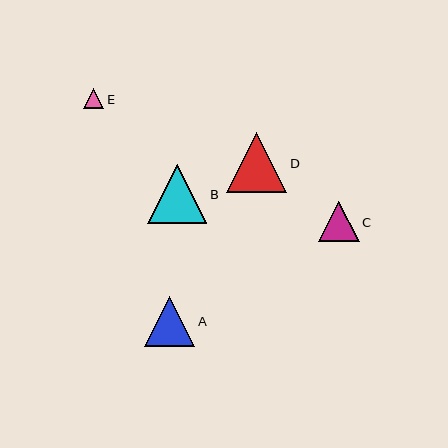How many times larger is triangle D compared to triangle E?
Triangle D is approximately 3.0 times the size of triangle E.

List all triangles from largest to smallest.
From largest to smallest: D, B, A, C, E.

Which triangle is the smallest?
Triangle E is the smallest with a size of approximately 20 pixels.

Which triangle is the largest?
Triangle D is the largest with a size of approximately 60 pixels.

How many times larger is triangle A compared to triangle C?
Triangle A is approximately 1.2 times the size of triangle C.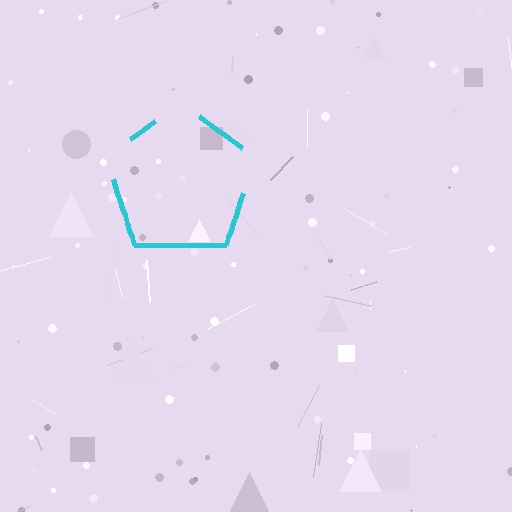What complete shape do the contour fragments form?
The contour fragments form a pentagon.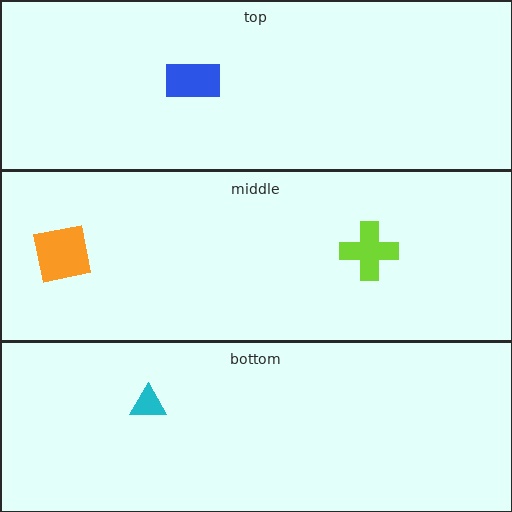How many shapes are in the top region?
1.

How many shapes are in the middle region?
2.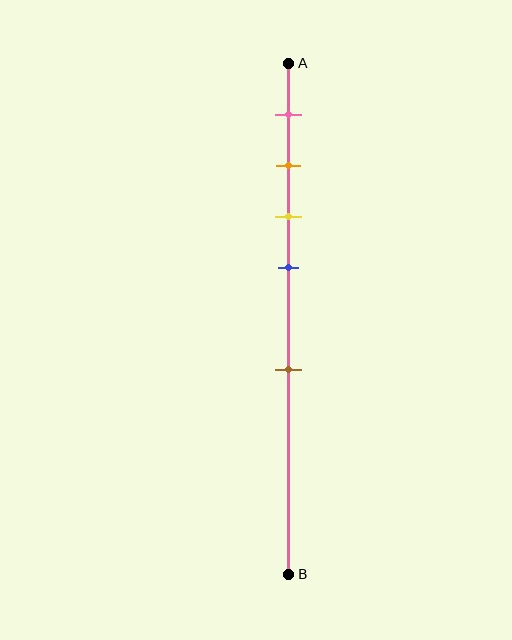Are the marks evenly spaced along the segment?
No, the marks are not evenly spaced.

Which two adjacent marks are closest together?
The orange and yellow marks are the closest adjacent pair.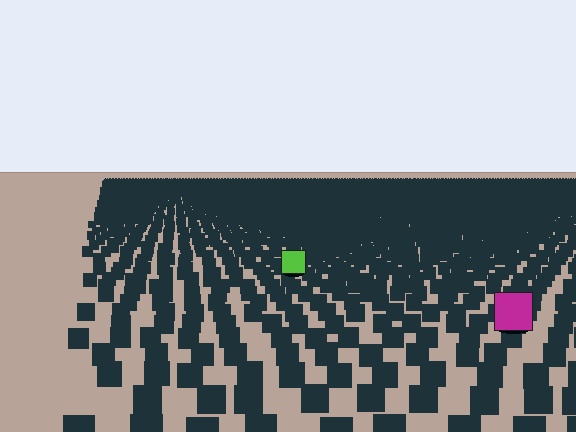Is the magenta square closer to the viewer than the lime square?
Yes. The magenta square is closer — you can tell from the texture gradient: the ground texture is coarser near it.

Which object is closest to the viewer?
The magenta square is closest. The texture marks near it are larger and more spread out.